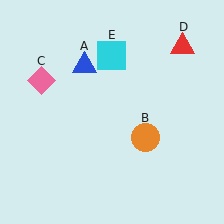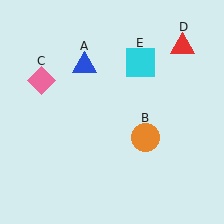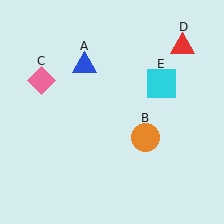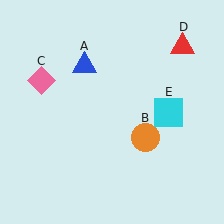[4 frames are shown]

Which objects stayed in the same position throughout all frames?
Blue triangle (object A) and orange circle (object B) and pink diamond (object C) and red triangle (object D) remained stationary.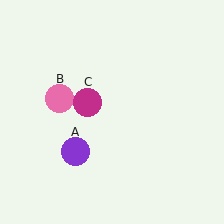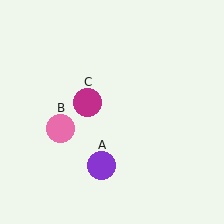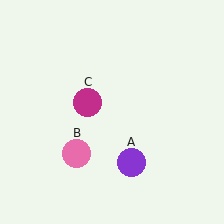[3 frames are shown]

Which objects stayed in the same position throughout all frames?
Magenta circle (object C) remained stationary.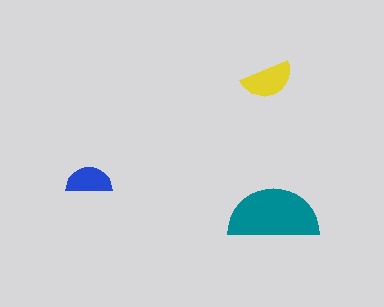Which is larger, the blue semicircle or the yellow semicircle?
The yellow one.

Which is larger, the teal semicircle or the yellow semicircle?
The teal one.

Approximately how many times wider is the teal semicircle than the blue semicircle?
About 2 times wider.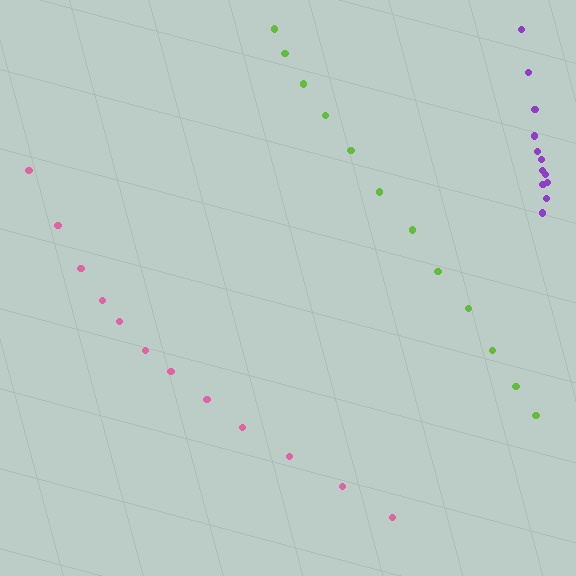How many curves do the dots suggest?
There are 3 distinct paths.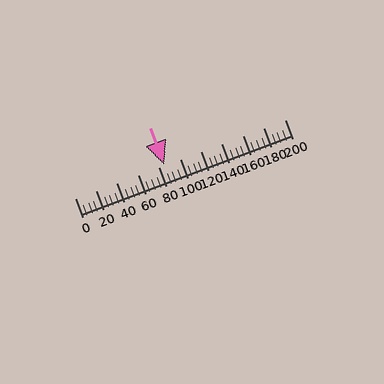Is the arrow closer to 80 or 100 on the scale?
The arrow is closer to 80.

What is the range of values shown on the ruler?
The ruler shows values from 0 to 200.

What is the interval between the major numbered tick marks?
The major tick marks are spaced 20 units apart.